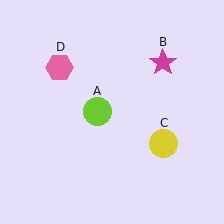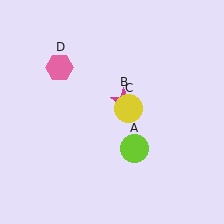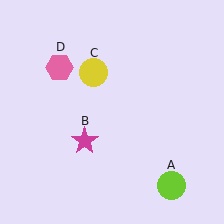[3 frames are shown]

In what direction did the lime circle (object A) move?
The lime circle (object A) moved down and to the right.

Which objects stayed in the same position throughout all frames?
Pink hexagon (object D) remained stationary.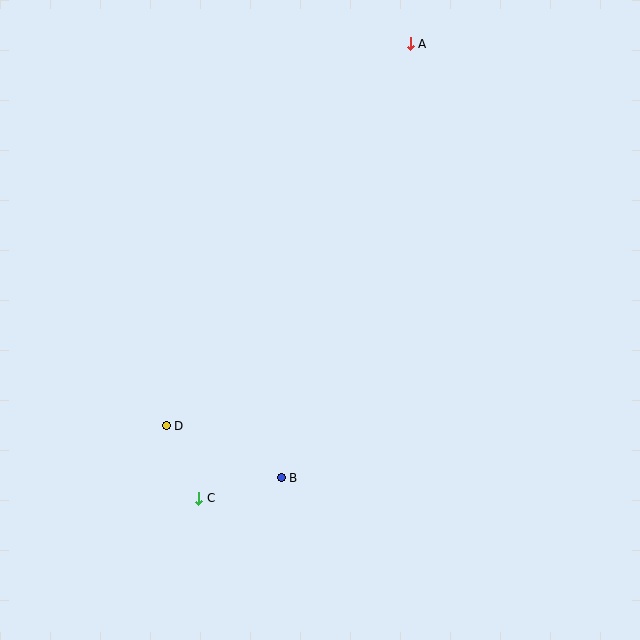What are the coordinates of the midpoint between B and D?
The midpoint between B and D is at (224, 452).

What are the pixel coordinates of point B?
Point B is at (281, 478).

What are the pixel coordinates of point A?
Point A is at (410, 44).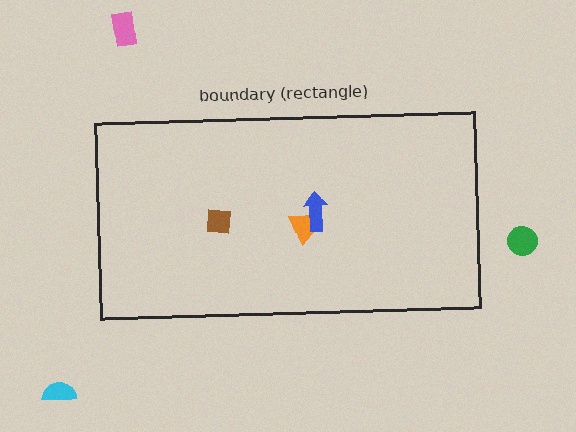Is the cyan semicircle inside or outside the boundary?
Outside.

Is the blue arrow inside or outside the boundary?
Inside.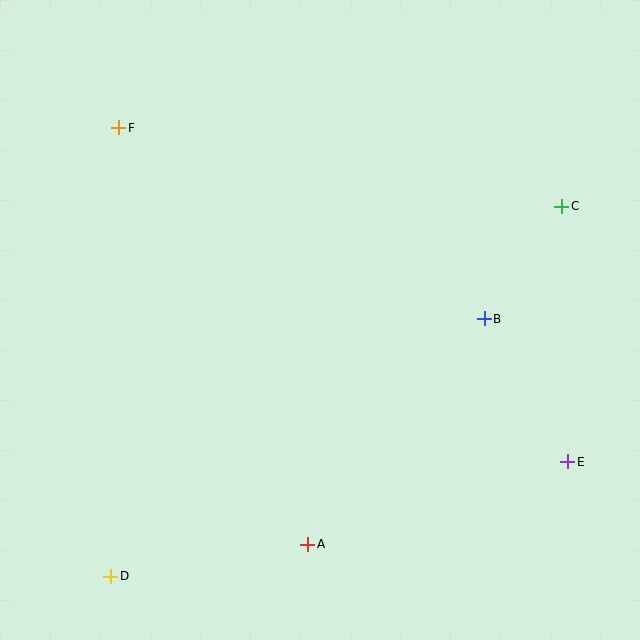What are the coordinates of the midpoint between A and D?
The midpoint between A and D is at (209, 560).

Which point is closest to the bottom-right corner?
Point E is closest to the bottom-right corner.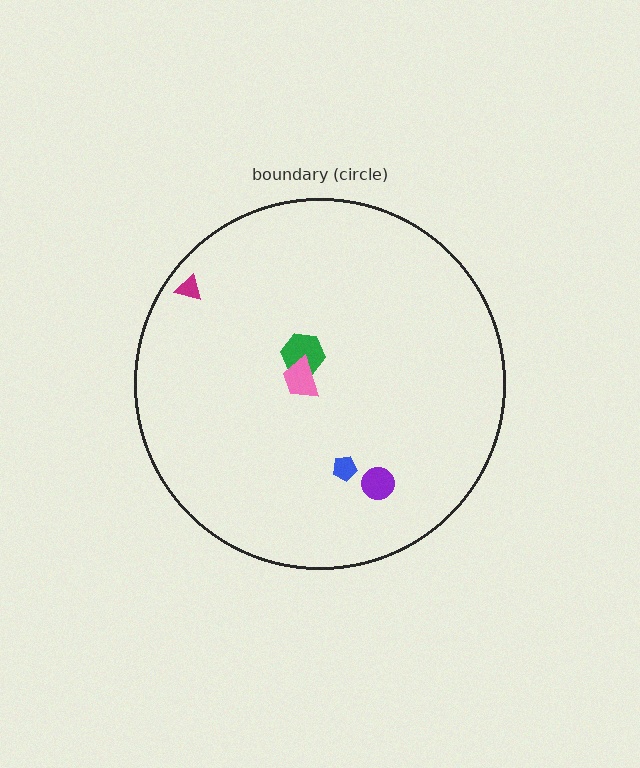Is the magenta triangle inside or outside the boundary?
Inside.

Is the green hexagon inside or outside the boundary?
Inside.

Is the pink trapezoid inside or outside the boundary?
Inside.